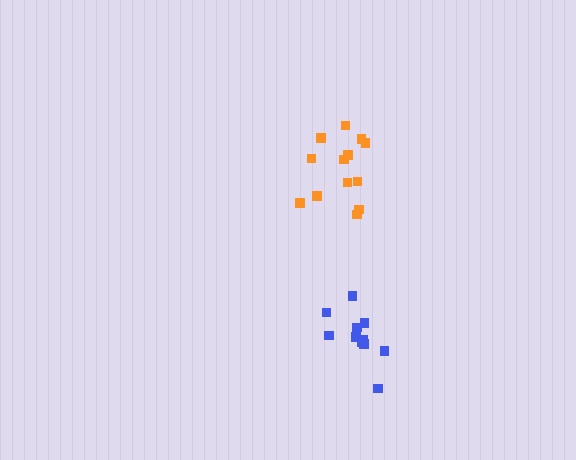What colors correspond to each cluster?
The clusters are colored: orange, blue.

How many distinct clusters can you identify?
There are 2 distinct clusters.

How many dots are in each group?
Group 1: 13 dots, Group 2: 11 dots (24 total).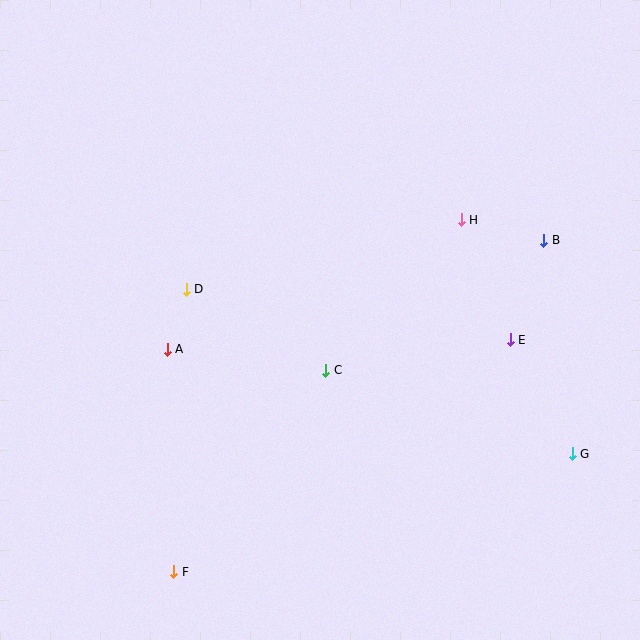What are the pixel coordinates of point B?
Point B is at (544, 240).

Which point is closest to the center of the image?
Point C at (326, 371) is closest to the center.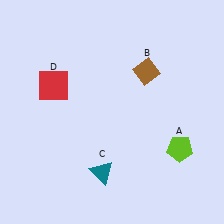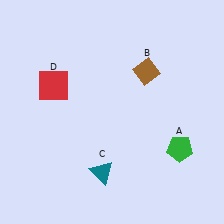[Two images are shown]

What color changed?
The pentagon (A) changed from lime in Image 1 to green in Image 2.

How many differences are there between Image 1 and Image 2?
There is 1 difference between the two images.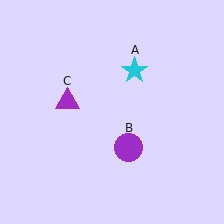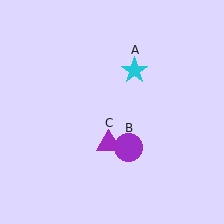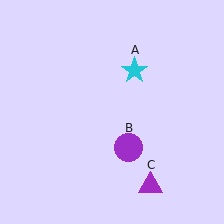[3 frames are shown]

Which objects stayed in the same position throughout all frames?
Cyan star (object A) and purple circle (object B) remained stationary.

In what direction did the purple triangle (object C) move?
The purple triangle (object C) moved down and to the right.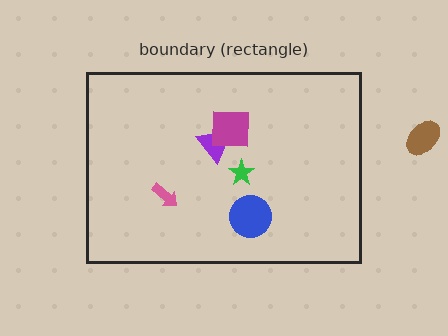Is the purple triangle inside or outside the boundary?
Inside.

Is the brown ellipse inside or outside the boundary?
Outside.